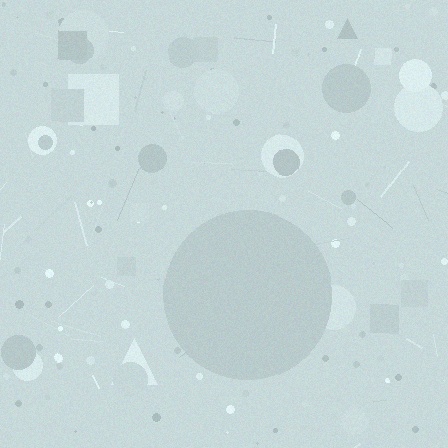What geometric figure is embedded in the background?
A circle is embedded in the background.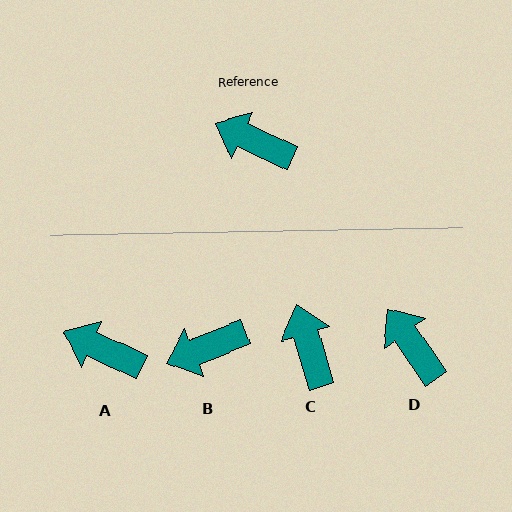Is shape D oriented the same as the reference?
No, it is off by about 31 degrees.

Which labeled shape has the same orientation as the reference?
A.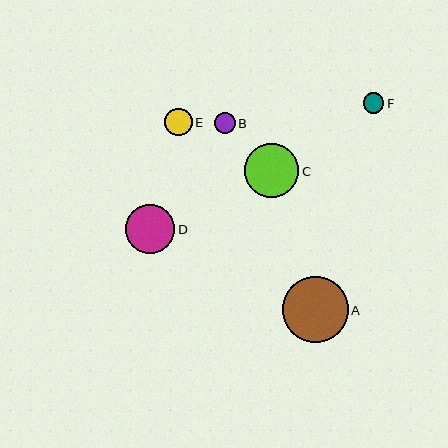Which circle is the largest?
Circle A is the largest with a size of approximately 66 pixels.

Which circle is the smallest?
Circle F is the smallest with a size of approximately 20 pixels.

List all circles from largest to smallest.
From largest to smallest: A, C, D, E, B, F.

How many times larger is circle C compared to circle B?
Circle C is approximately 2.6 times the size of circle B.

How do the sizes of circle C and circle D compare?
Circle C and circle D are approximately the same size.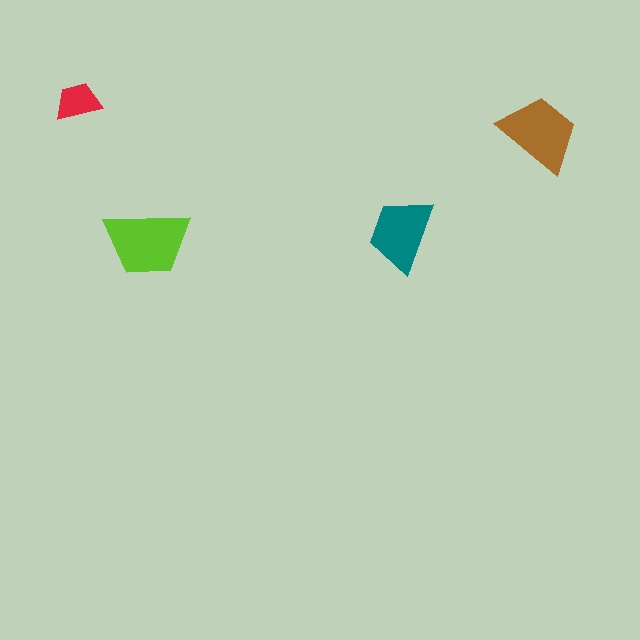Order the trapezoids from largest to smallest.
the lime one, the brown one, the teal one, the red one.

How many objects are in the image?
There are 4 objects in the image.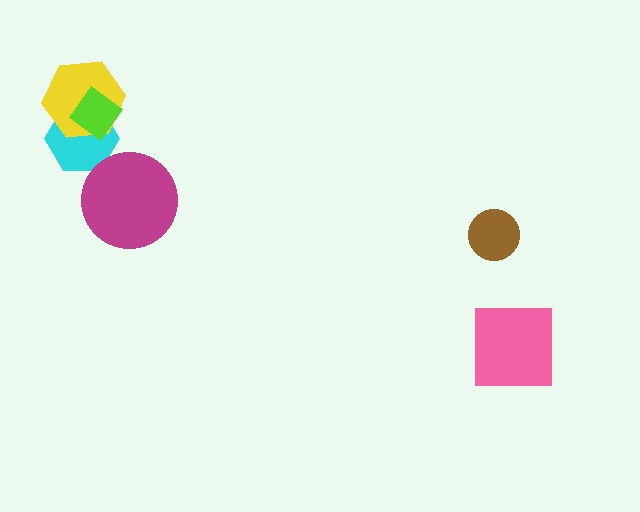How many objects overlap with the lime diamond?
2 objects overlap with the lime diamond.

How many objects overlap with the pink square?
0 objects overlap with the pink square.